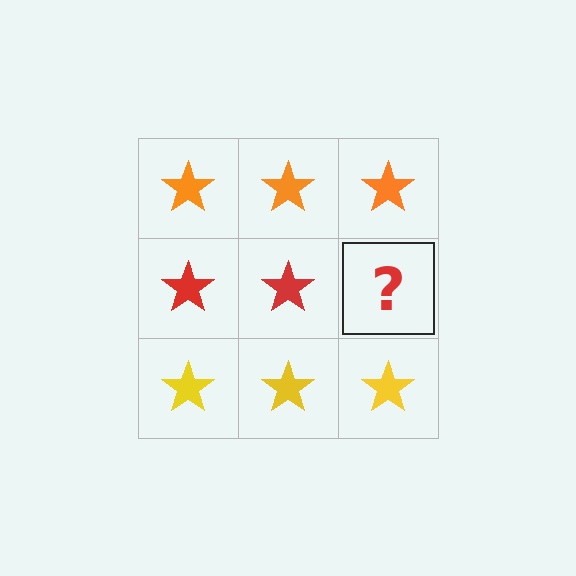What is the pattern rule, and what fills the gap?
The rule is that each row has a consistent color. The gap should be filled with a red star.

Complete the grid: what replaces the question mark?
The question mark should be replaced with a red star.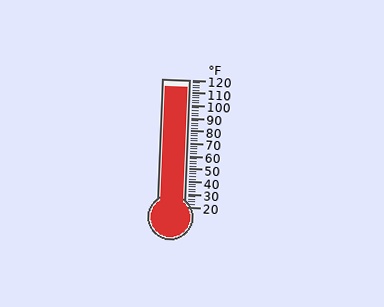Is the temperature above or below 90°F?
The temperature is above 90°F.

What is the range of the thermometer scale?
The thermometer scale ranges from 20°F to 120°F.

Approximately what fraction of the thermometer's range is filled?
The thermometer is filled to approximately 95% of its range.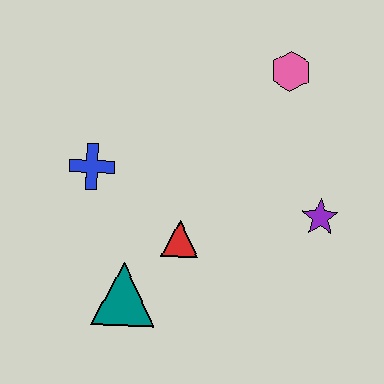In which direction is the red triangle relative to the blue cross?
The red triangle is to the right of the blue cross.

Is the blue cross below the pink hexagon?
Yes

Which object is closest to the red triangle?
The teal triangle is closest to the red triangle.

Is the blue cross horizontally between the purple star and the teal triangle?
No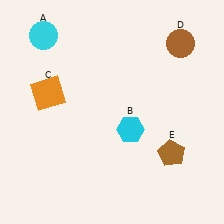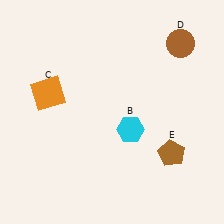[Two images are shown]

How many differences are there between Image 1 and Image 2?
There is 1 difference between the two images.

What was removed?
The cyan circle (A) was removed in Image 2.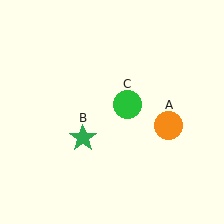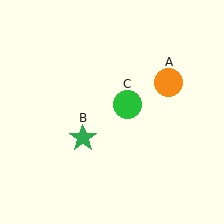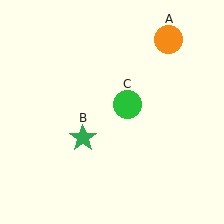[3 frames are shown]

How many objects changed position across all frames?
1 object changed position: orange circle (object A).